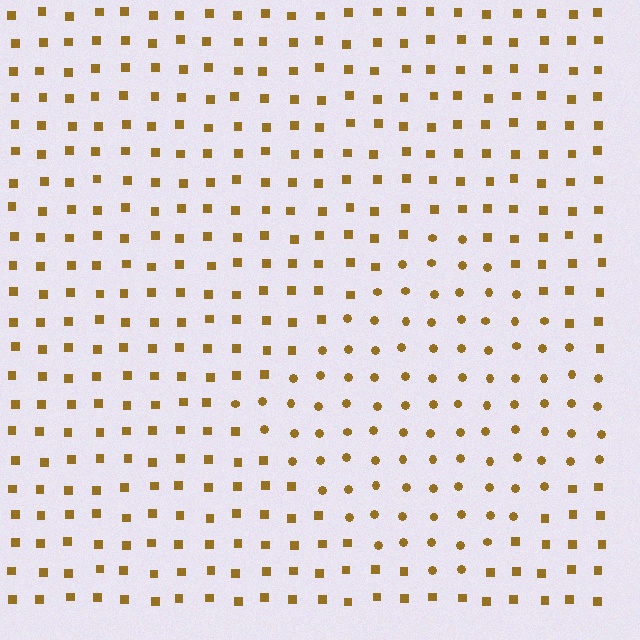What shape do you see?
I see a diamond.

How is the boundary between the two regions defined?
The boundary is defined by a change in element shape: circles inside vs. squares outside. All elements share the same color and spacing.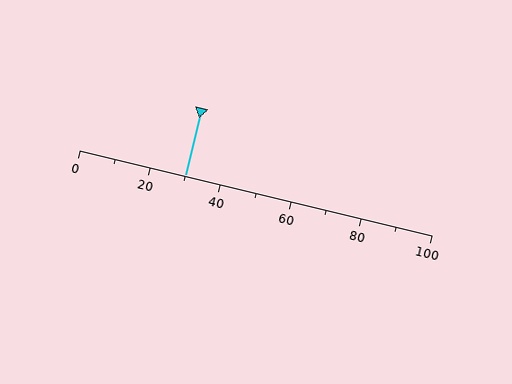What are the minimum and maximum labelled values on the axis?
The axis runs from 0 to 100.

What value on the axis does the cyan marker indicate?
The marker indicates approximately 30.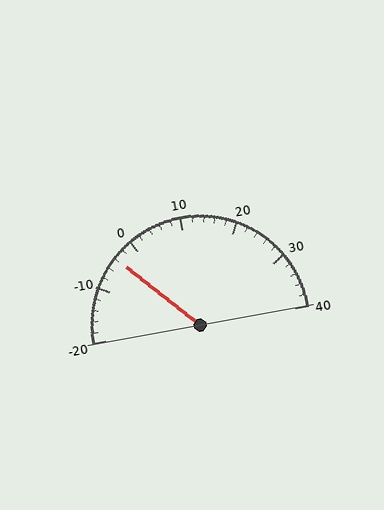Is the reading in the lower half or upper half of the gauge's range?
The reading is in the lower half of the range (-20 to 40).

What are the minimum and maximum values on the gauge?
The gauge ranges from -20 to 40.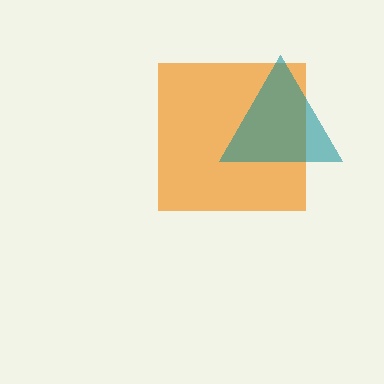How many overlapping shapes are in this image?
There are 2 overlapping shapes in the image.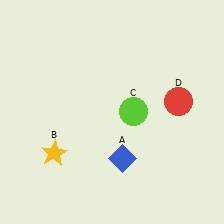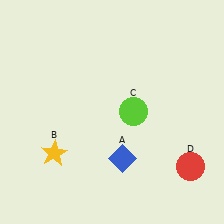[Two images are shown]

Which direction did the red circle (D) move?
The red circle (D) moved down.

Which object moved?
The red circle (D) moved down.